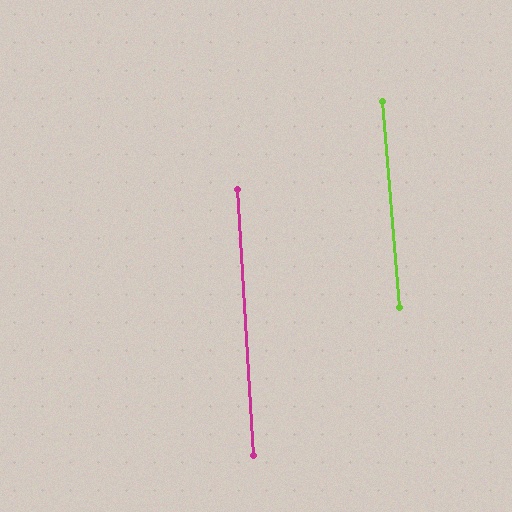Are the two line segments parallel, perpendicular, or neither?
Parallel — their directions differ by only 1.4°.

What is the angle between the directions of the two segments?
Approximately 1 degree.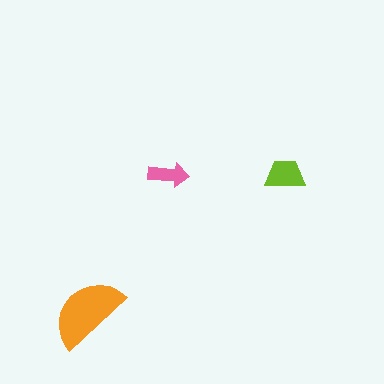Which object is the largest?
The orange semicircle.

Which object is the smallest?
The pink arrow.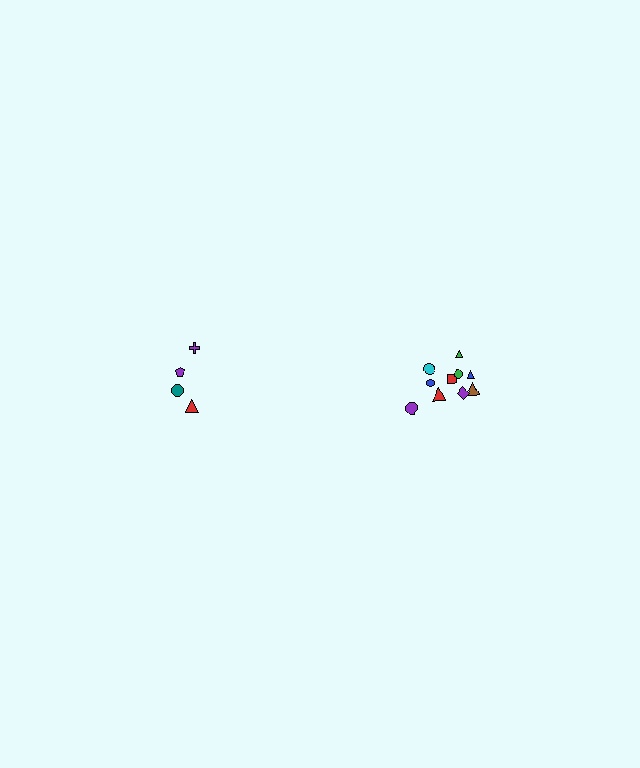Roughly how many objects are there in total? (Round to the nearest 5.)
Roughly 15 objects in total.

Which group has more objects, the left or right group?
The right group.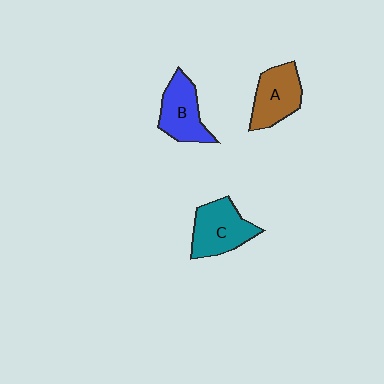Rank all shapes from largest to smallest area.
From largest to smallest: C (teal), A (brown), B (blue).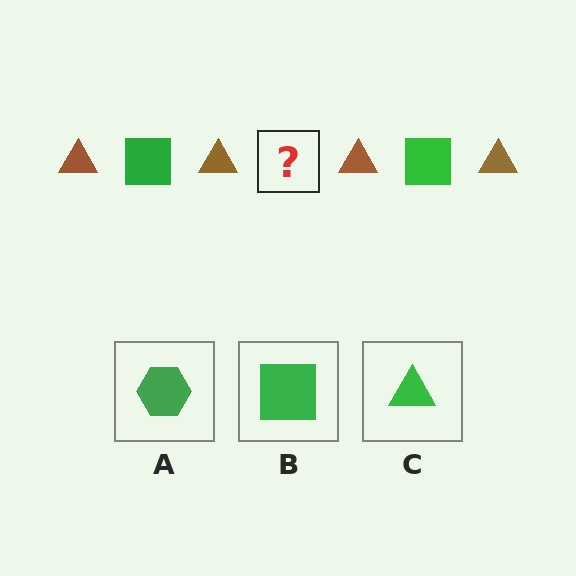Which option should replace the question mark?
Option B.